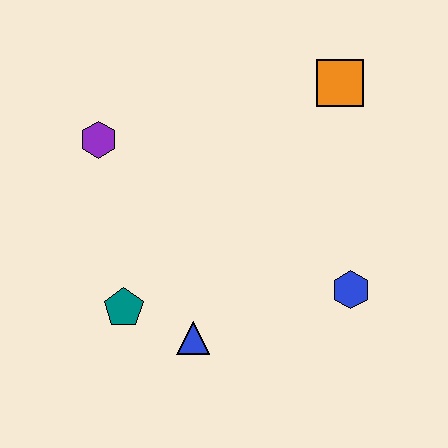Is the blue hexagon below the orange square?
Yes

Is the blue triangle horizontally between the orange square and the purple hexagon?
Yes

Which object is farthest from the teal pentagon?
The orange square is farthest from the teal pentagon.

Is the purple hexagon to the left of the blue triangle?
Yes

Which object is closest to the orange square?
The blue hexagon is closest to the orange square.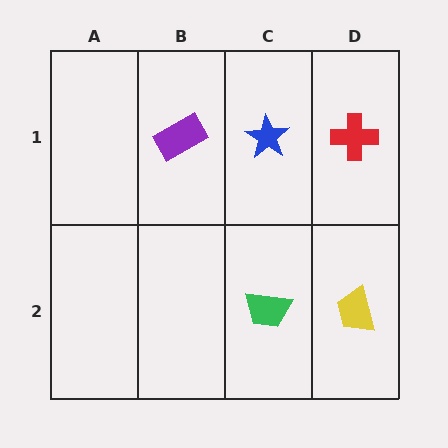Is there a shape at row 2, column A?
No, that cell is empty.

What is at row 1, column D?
A red cross.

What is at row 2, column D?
A yellow trapezoid.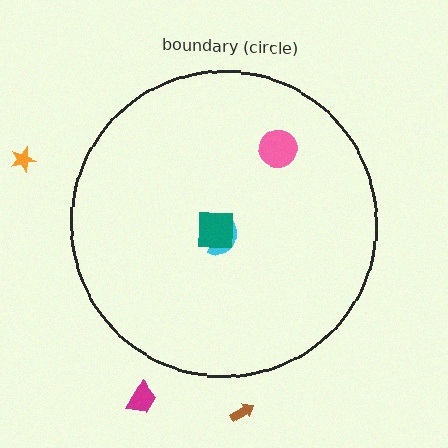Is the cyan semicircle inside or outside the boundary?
Inside.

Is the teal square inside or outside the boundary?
Inside.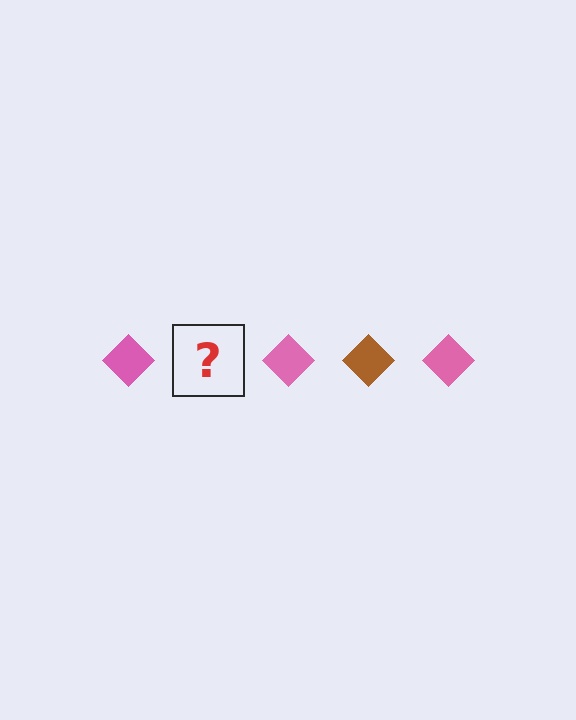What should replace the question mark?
The question mark should be replaced with a brown diamond.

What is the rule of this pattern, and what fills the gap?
The rule is that the pattern cycles through pink, brown diamonds. The gap should be filled with a brown diamond.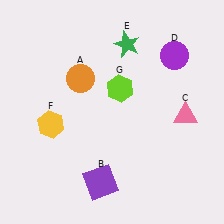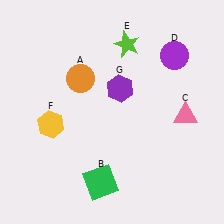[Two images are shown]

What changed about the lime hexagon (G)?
In Image 1, G is lime. In Image 2, it changed to purple.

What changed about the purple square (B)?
In Image 1, B is purple. In Image 2, it changed to green.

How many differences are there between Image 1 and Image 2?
There are 3 differences between the two images.